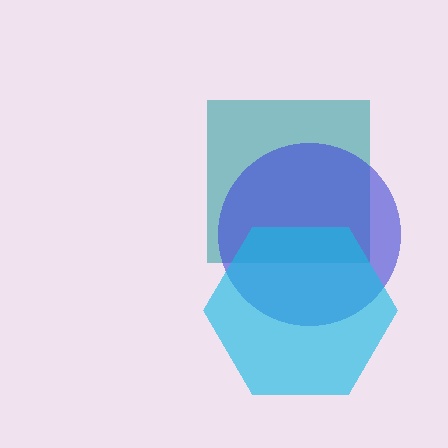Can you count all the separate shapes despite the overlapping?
Yes, there are 3 separate shapes.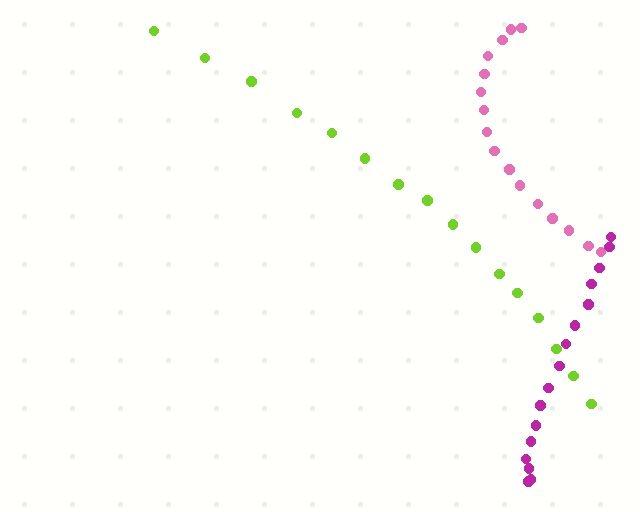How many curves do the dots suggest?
There are 3 distinct paths.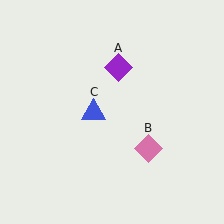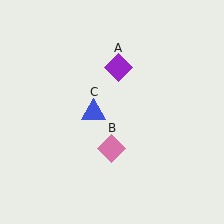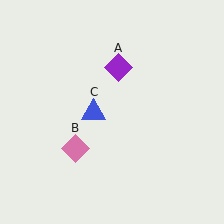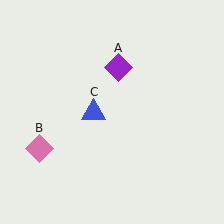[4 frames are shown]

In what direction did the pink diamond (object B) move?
The pink diamond (object B) moved left.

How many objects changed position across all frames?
1 object changed position: pink diamond (object B).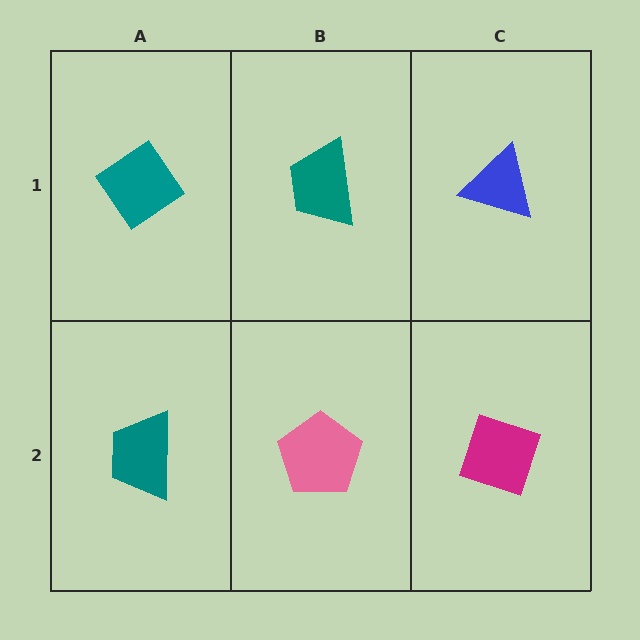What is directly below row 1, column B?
A pink pentagon.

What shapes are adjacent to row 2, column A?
A teal diamond (row 1, column A), a pink pentagon (row 2, column B).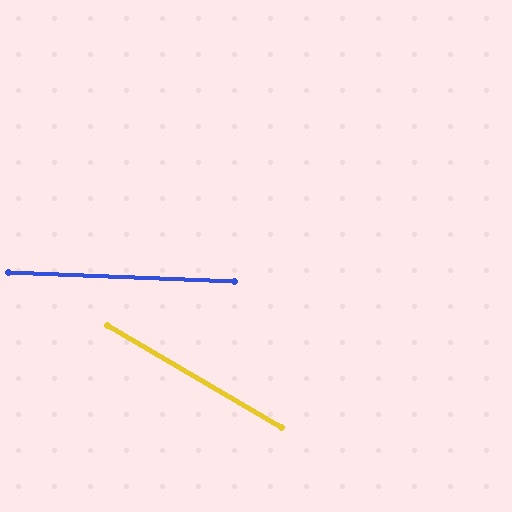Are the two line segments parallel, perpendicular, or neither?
Neither parallel nor perpendicular — they differ by about 28°.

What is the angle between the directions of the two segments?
Approximately 28 degrees.